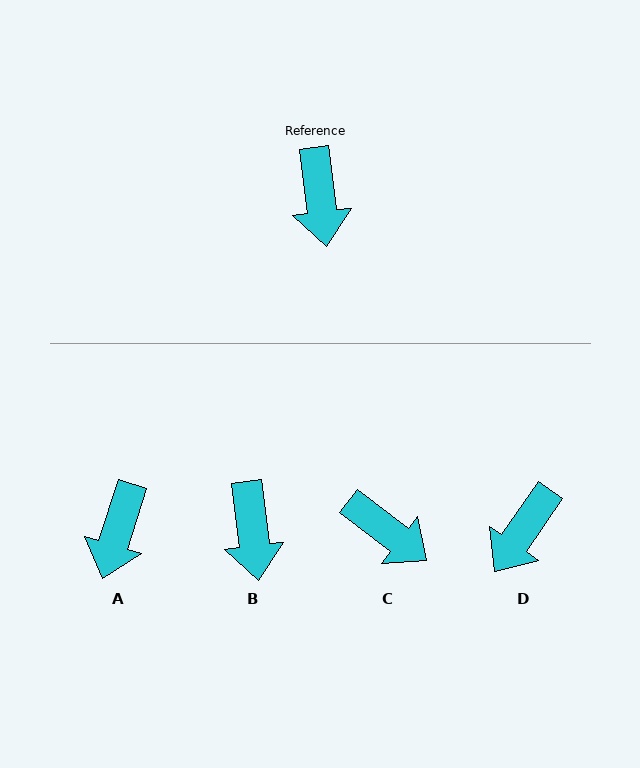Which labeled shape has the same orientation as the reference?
B.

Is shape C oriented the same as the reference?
No, it is off by about 46 degrees.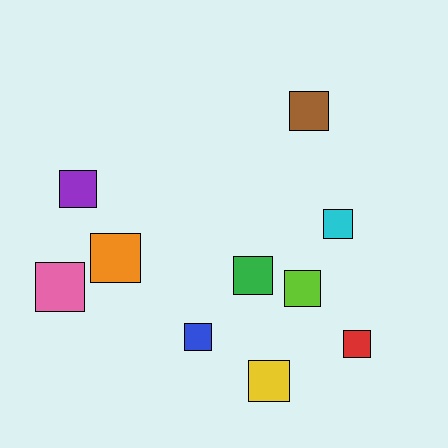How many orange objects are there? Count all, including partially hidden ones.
There is 1 orange object.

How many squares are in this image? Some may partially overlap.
There are 10 squares.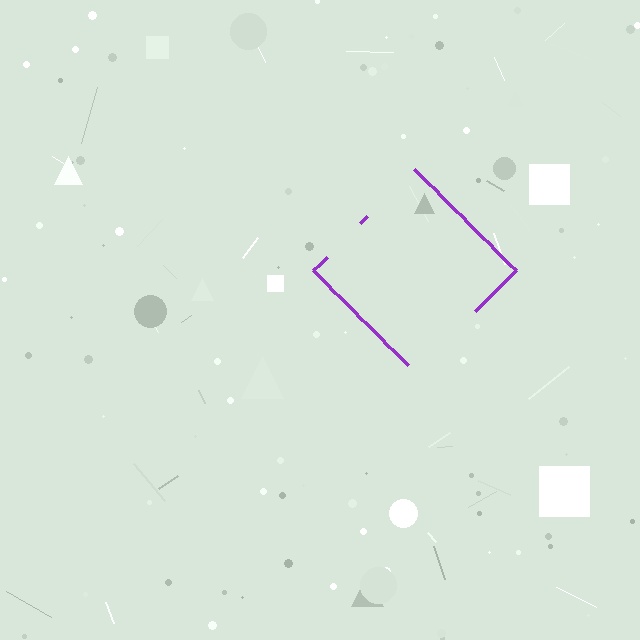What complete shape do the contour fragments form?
The contour fragments form a diamond.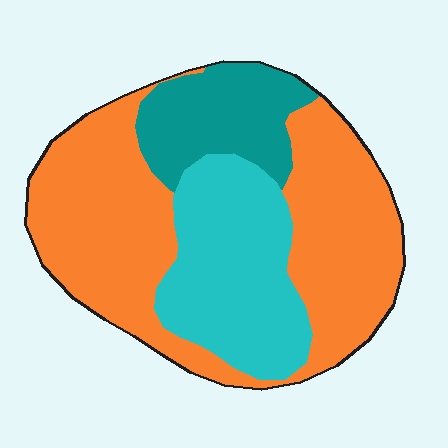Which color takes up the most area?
Orange, at roughly 55%.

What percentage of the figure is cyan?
Cyan takes up between a quarter and a half of the figure.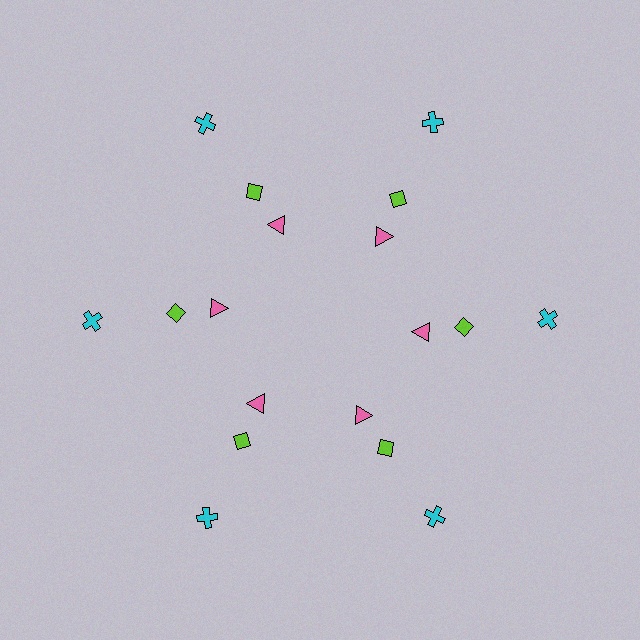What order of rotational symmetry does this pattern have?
This pattern has 6-fold rotational symmetry.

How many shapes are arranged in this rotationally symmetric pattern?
There are 18 shapes, arranged in 6 groups of 3.